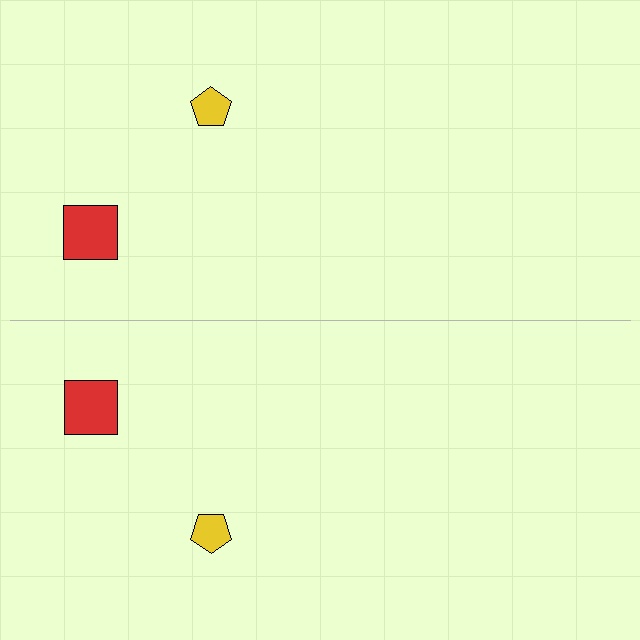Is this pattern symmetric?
Yes, this pattern has bilateral (reflection) symmetry.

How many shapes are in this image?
There are 4 shapes in this image.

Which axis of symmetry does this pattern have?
The pattern has a horizontal axis of symmetry running through the center of the image.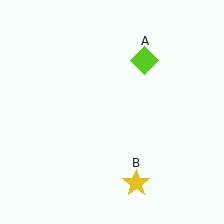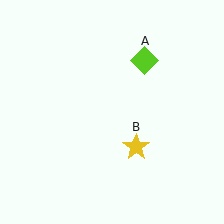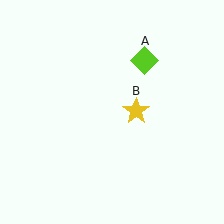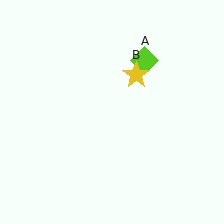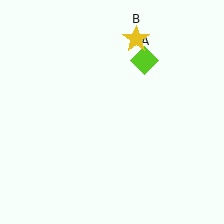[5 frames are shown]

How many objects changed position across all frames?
1 object changed position: yellow star (object B).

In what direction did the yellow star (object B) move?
The yellow star (object B) moved up.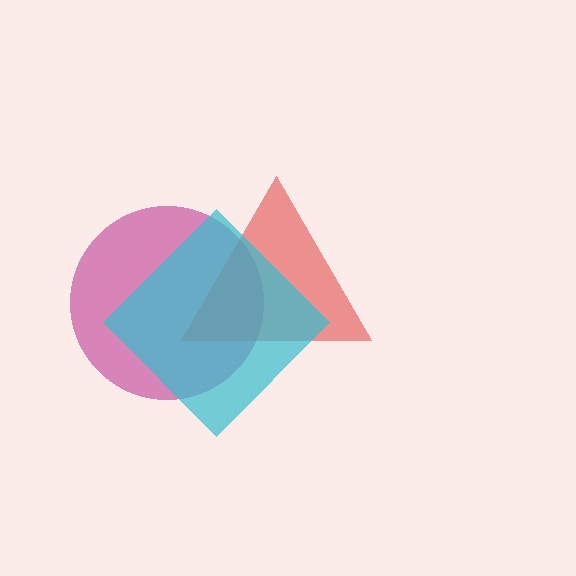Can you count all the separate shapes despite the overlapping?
Yes, there are 3 separate shapes.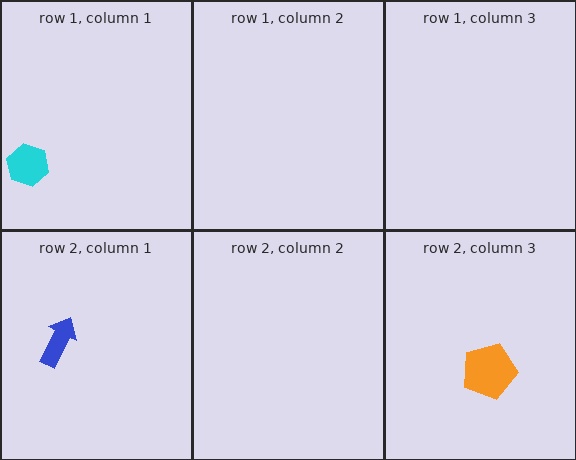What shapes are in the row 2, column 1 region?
The blue arrow.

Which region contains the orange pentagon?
The row 2, column 3 region.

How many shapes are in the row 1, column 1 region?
1.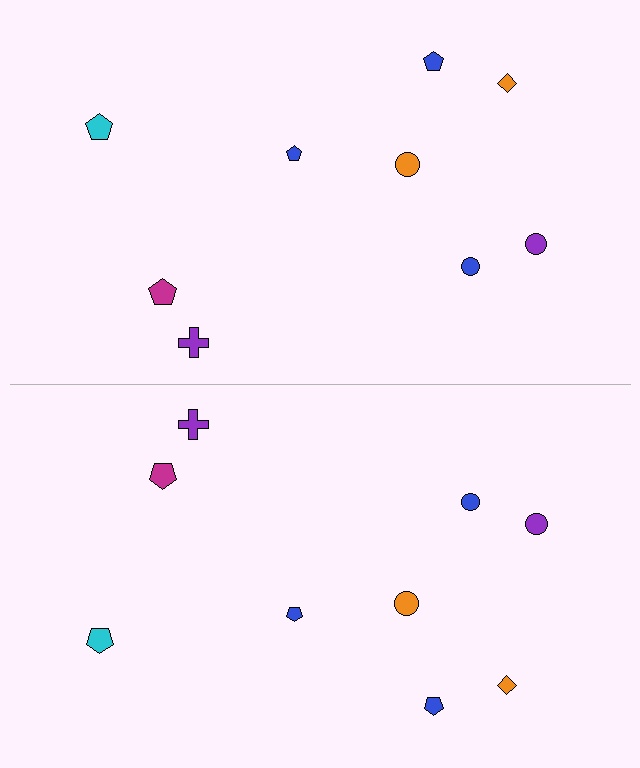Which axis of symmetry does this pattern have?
The pattern has a horizontal axis of symmetry running through the center of the image.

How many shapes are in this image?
There are 18 shapes in this image.